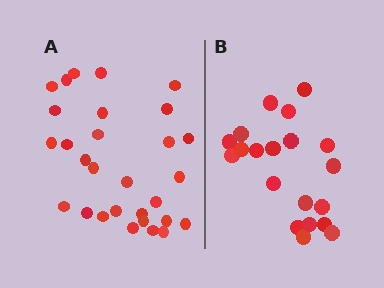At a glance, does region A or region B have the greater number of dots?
Region A (the left region) has more dots.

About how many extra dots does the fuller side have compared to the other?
Region A has roughly 8 or so more dots than region B.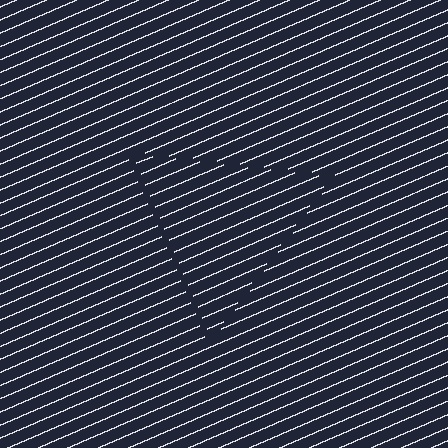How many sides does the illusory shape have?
3 sides — the line-ends trace a triangle.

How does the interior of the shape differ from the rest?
The interior of the shape contains the same grating, shifted by half a period — the contour is defined by the phase discontinuity where line-ends from the inner and outer gratings abut.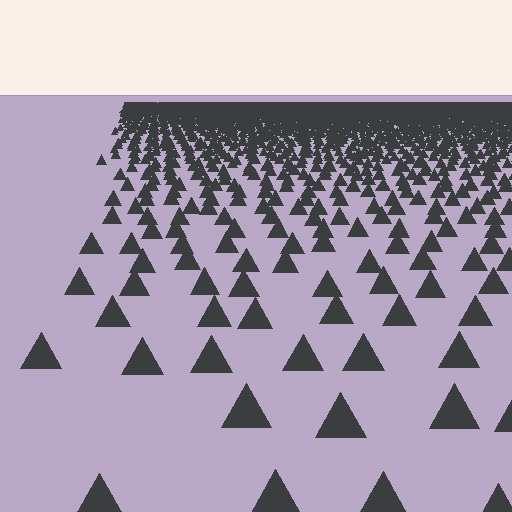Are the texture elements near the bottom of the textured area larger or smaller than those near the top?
Larger. Near the bottom, elements are closer to the viewer and appear at a bigger on-screen size.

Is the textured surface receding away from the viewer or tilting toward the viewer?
The surface is receding away from the viewer. Texture elements get smaller and denser toward the top.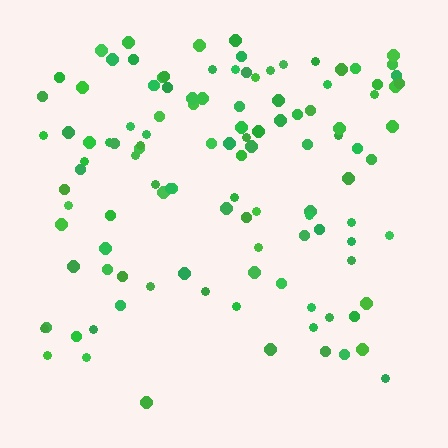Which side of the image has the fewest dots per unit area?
The bottom.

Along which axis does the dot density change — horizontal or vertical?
Vertical.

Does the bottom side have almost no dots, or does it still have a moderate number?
Still a moderate number, just noticeably fewer than the top.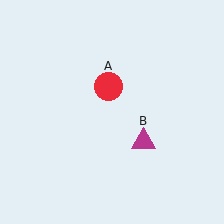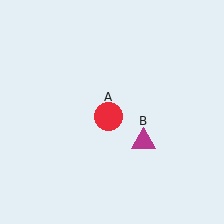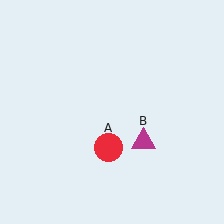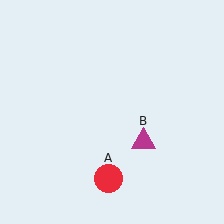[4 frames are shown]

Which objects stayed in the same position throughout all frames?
Magenta triangle (object B) remained stationary.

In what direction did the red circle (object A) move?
The red circle (object A) moved down.